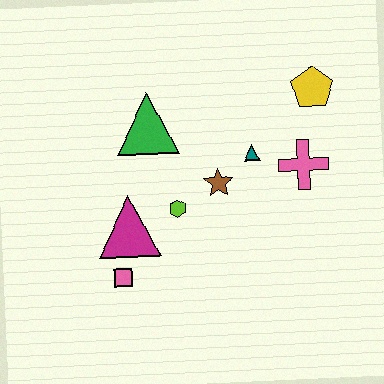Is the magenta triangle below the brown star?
Yes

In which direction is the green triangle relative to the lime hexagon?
The green triangle is above the lime hexagon.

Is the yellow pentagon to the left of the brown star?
No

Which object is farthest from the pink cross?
The pink square is farthest from the pink cross.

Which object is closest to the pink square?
The magenta triangle is closest to the pink square.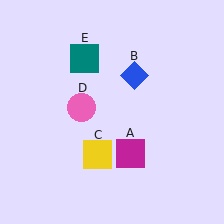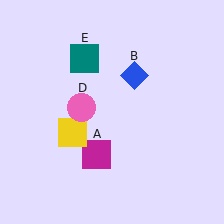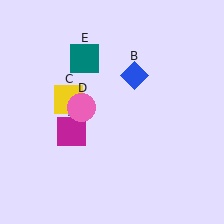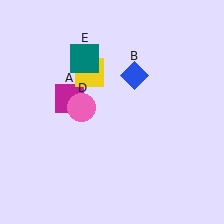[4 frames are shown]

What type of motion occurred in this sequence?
The magenta square (object A), yellow square (object C) rotated clockwise around the center of the scene.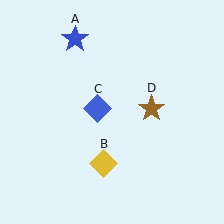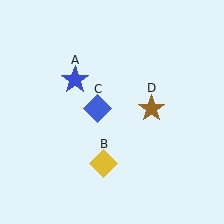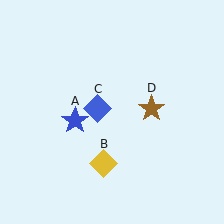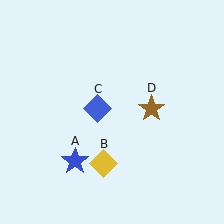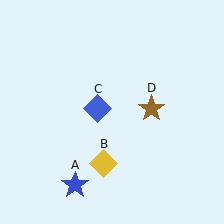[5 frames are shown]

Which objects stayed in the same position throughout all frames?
Yellow diamond (object B) and blue diamond (object C) and brown star (object D) remained stationary.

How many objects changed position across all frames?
1 object changed position: blue star (object A).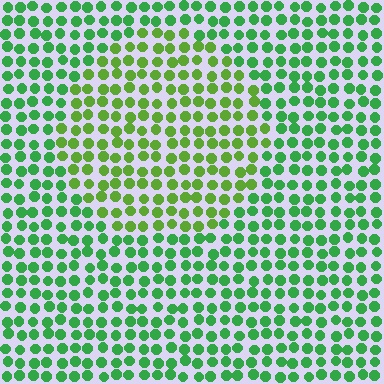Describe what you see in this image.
The image is filled with small green elements in a uniform arrangement. A circle-shaped region is visible where the elements are tinted to a slightly different hue, forming a subtle color boundary.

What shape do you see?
I see a circle.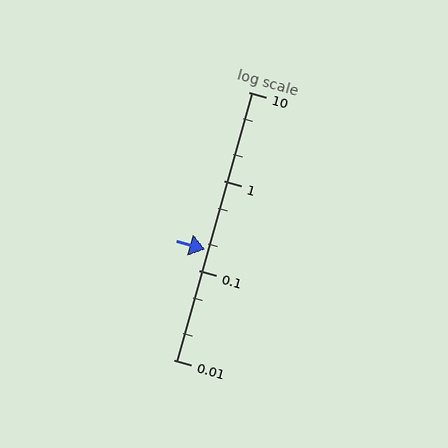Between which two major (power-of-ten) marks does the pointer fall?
The pointer is between 0.1 and 1.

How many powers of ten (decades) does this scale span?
The scale spans 3 decades, from 0.01 to 10.